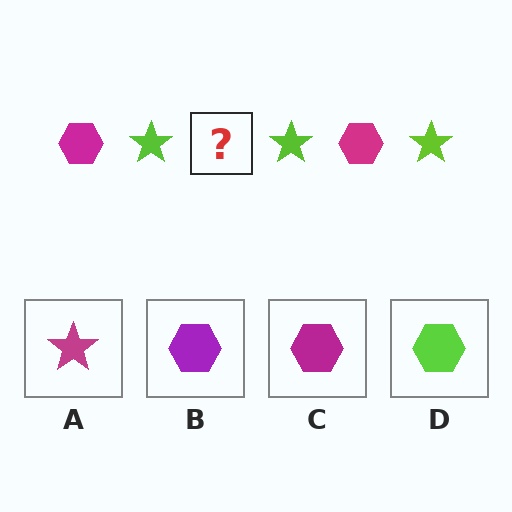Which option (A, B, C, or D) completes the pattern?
C.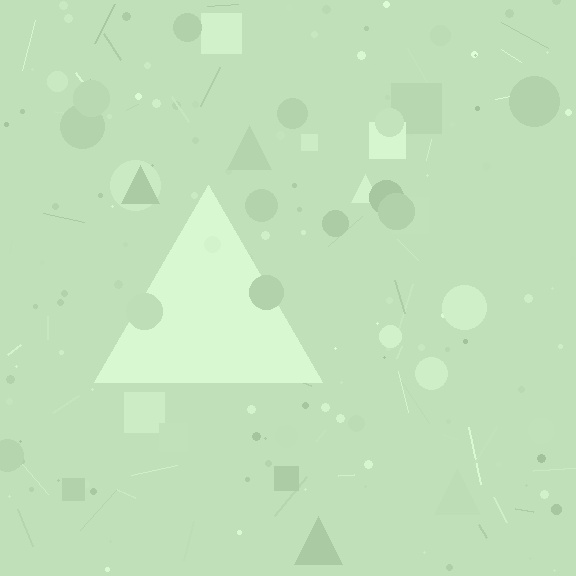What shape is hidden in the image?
A triangle is hidden in the image.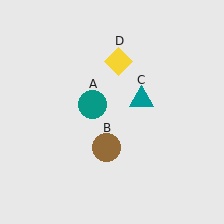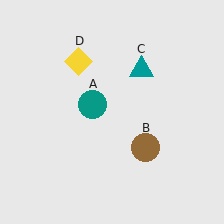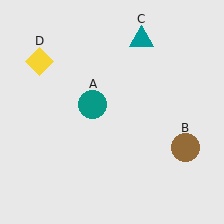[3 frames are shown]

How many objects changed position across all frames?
3 objects changed position: brown circle (object B), teal triangle (object C), yellow diamond (object D).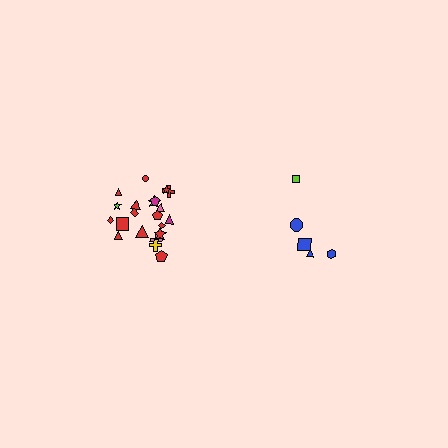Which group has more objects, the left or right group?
The left group.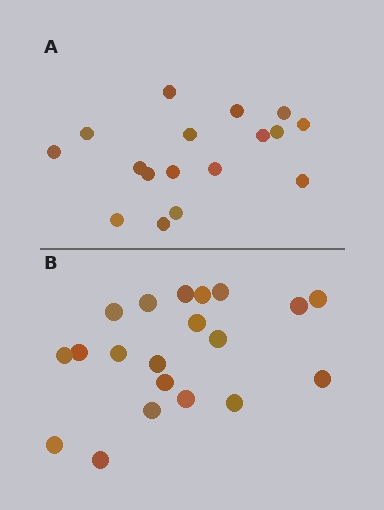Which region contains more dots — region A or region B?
Region B (the bottom region) has more dots.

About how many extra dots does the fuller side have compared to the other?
Region B has just a few more — roughly 2 or 3 more dots than region A.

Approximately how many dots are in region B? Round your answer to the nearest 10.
About 20 dots.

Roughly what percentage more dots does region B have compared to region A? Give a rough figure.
About 20% more.